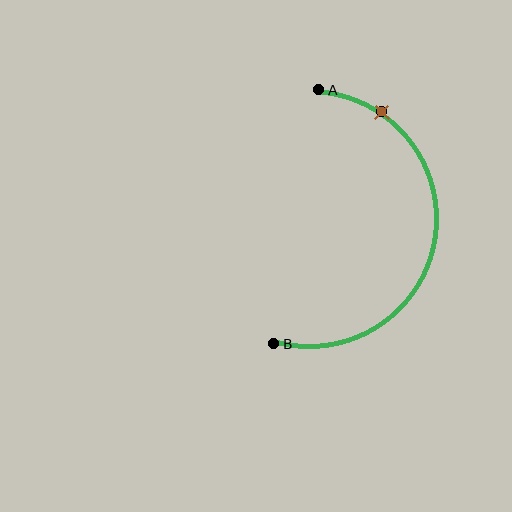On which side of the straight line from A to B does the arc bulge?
The arc bulges to the right of the straight line connecting A and B.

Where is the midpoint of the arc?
The arc midpoint is the point on the curve farthest from the straight line joining A and B. It sits to the right of that line.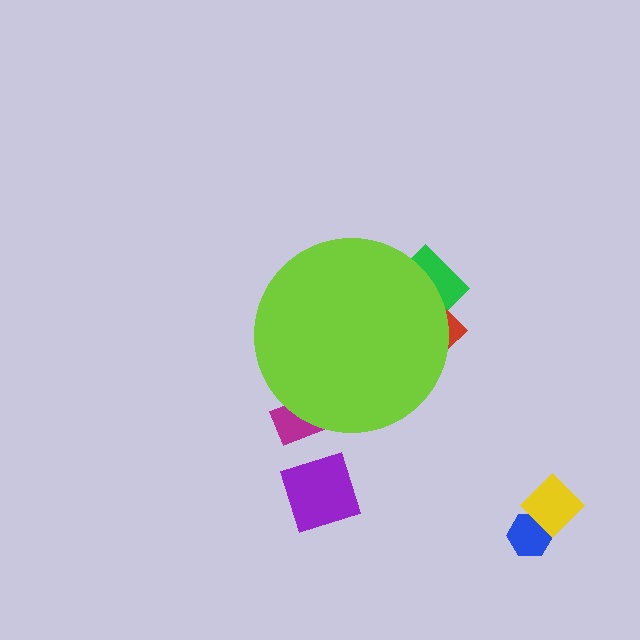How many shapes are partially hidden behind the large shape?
3 shapes are partially hidden.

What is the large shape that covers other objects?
A lime circle.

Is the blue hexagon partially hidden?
No, the blue hexagon is fully visible.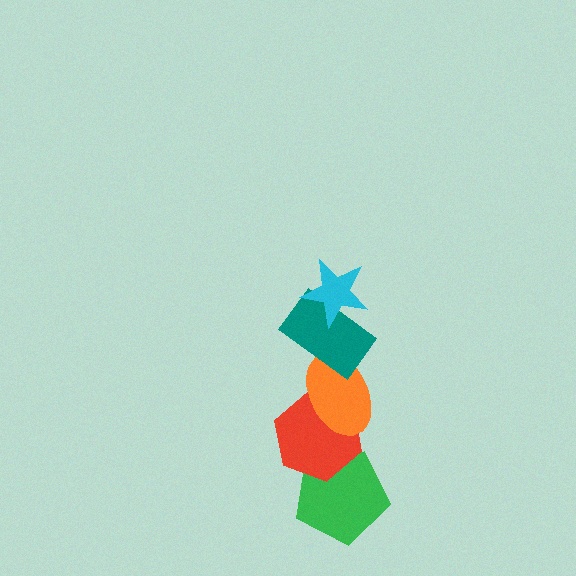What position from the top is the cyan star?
The cyan star is 1st from the top.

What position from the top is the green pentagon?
The green pentagon is 5th from the top.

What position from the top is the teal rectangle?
The teal rectangle is 2nd from the top.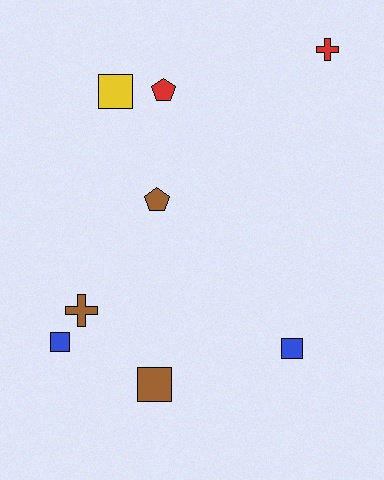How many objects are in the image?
There are 8 objects.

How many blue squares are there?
There are 2 blue squares.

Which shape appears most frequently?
Square, with 4 objects.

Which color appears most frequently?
Brown, with 3 objects.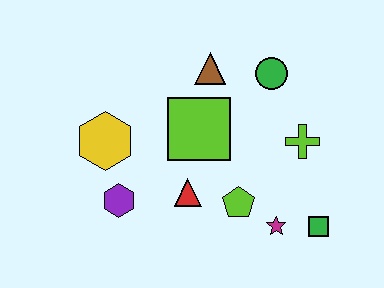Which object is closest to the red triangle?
The lime pentagon is closest to the red triangle.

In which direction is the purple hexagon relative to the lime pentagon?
The purple hexagon is to the left of the lime pentagon.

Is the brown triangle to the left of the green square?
Yes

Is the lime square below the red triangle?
No